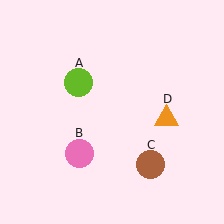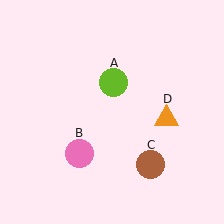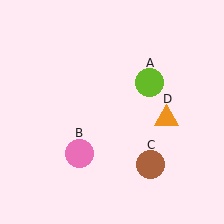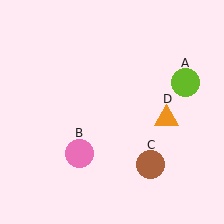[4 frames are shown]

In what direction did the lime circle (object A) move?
The lime circle (object A) moved right.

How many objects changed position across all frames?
1 object changed position: lime circle (object A).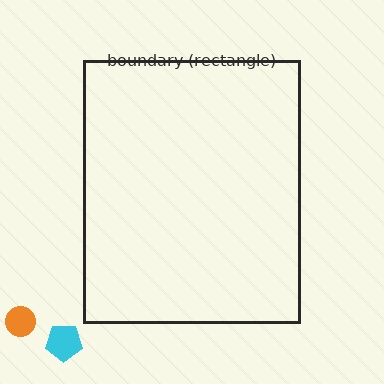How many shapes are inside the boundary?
0 inside, 2 outside.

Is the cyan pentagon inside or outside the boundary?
Outside.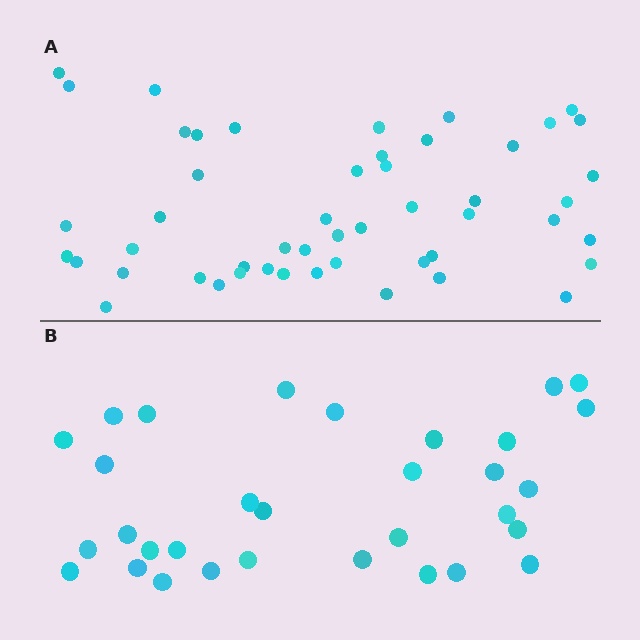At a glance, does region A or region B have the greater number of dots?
Region A (the top region) has more dots.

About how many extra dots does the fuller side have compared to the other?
Region A has approximately 20 more dots than region B.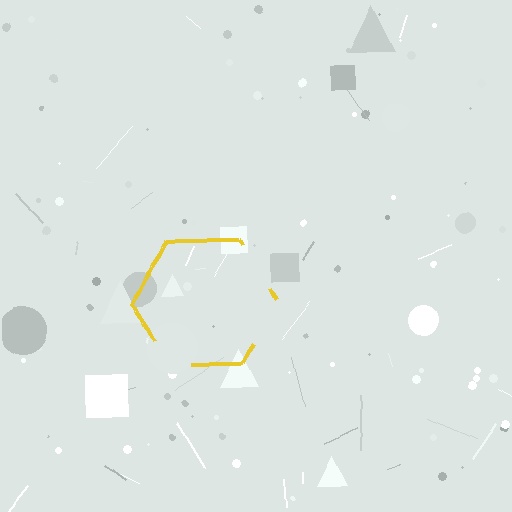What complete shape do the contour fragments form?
The contour fragments form a hexagon.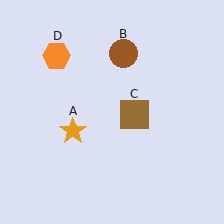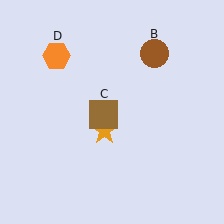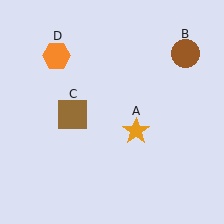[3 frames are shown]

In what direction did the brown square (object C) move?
The brown square (object C) moved left.